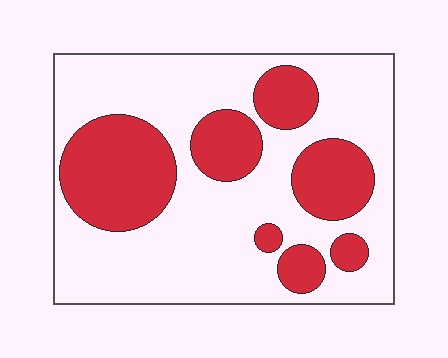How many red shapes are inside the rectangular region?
7.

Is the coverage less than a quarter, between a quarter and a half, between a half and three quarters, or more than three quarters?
Between a quarter and a half.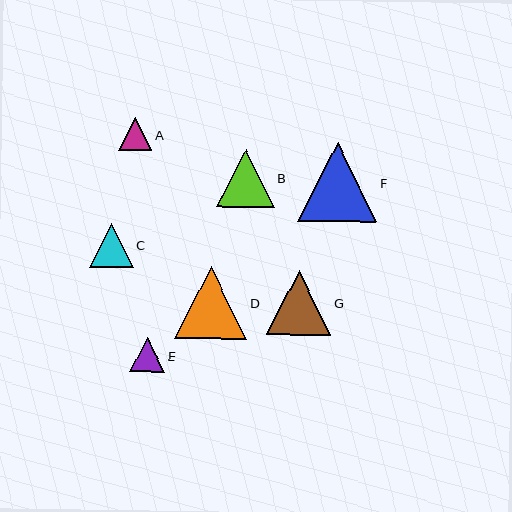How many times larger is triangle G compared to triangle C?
Triangle G is approximately 1.5 times the size of triangle C.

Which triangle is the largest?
Triangle F is the largest with a size of approximately 79 pixels.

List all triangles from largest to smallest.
From largest to smallest: F, D, G, B, C, E, A.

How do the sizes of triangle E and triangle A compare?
Triangle E and triangle A are approximately the same size.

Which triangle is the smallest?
Triangle A is the smallest with a size of approximately 33 pixels.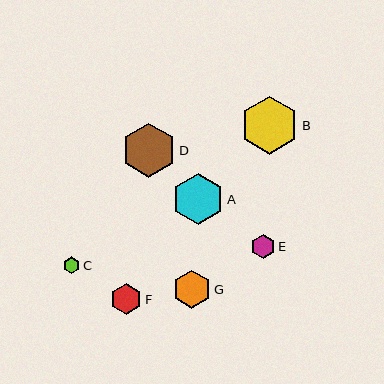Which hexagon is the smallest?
Hexagon C is the smallest with a size of approximately 17 pixels.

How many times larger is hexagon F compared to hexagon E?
Hexagon F is approximately 1.3 times the size of hexagon E.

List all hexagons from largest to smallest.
From largest to smallest: B, D, A, G, F, E, C.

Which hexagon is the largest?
Hexagon B is the largest with a size of approximately 58 pixels.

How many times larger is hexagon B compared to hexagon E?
Hexagon B is approximately 2.4 times the size of hexagon E.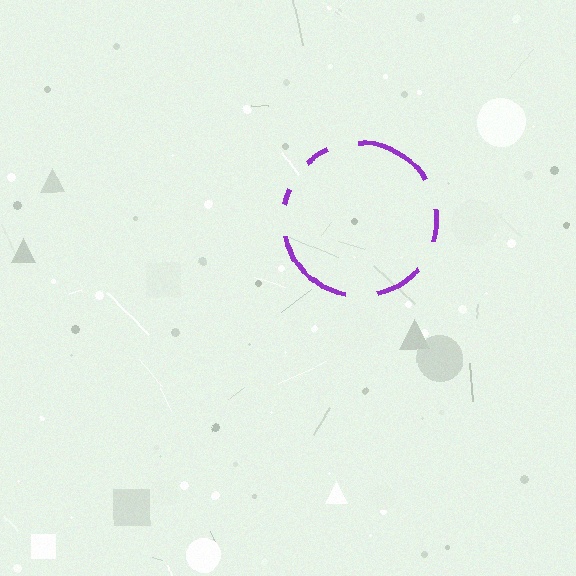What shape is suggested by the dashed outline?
The dashed outline suggests a circle.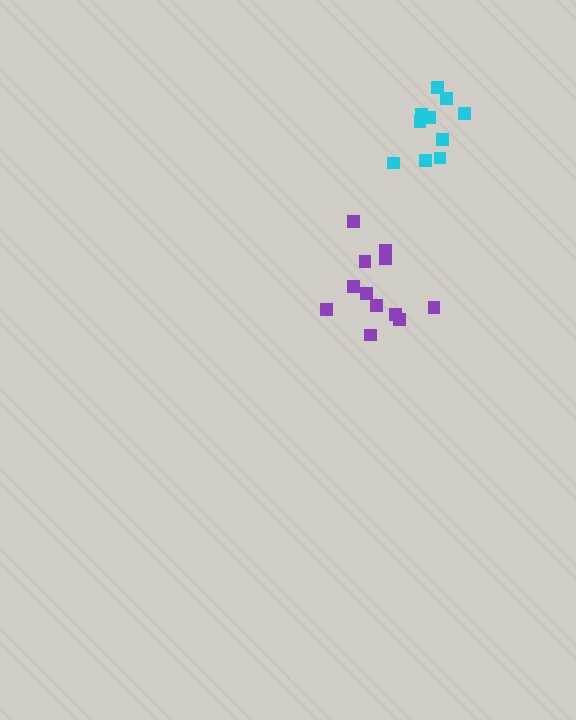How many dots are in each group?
Group 1: 10 dots, Group 2: 12 dots (22 total).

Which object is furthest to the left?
The purple cluster is leftmost.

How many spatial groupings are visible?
There are 2 spatial groupings.